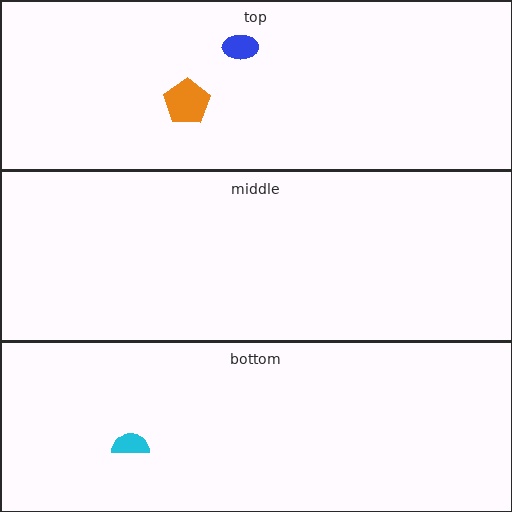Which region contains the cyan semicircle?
The bottom region.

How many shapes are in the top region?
2.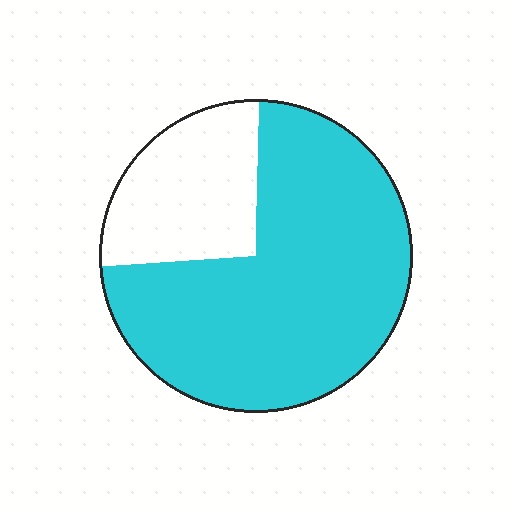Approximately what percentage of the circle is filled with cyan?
Approximately 75%.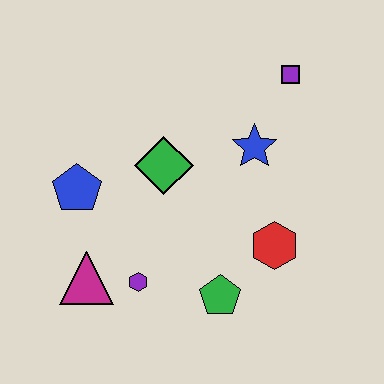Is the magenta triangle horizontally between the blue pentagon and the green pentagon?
Yes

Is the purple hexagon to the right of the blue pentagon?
Yes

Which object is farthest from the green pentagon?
The purple square is farthest from the green pentagon.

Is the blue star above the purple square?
No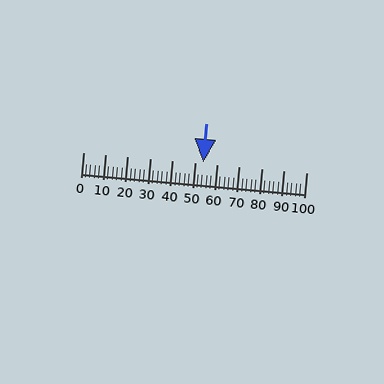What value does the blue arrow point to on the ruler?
The blue arrow points to approximately 54.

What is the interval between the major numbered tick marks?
The major tick marks are spaced 10 units apart.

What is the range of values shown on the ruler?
The ruler shows values from 0 to 100.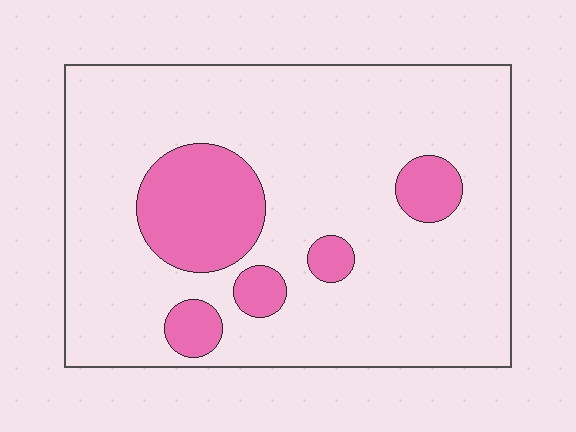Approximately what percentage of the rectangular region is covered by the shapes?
Approximately 15%.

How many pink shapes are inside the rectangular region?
5.